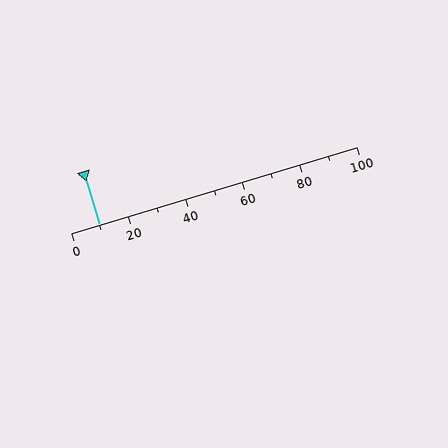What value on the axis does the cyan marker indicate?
The marker indicates approximately 10.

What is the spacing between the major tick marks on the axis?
The major ticks are spaced 20 apart.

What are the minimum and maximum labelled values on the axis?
The axis runs from 0 to 100.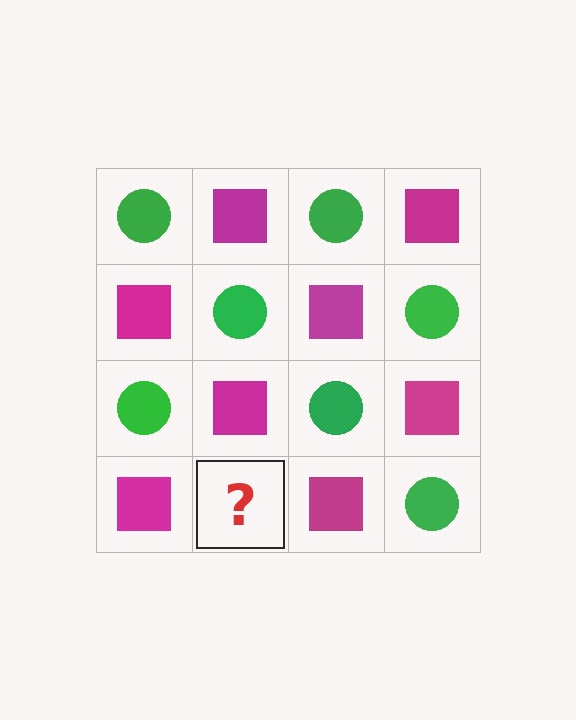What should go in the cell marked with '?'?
The missing cell should contain a green circle.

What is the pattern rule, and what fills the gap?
The rule is that it alternates green circle and magenta square in a checkerboard pattern. The gap should be filled with a green circle.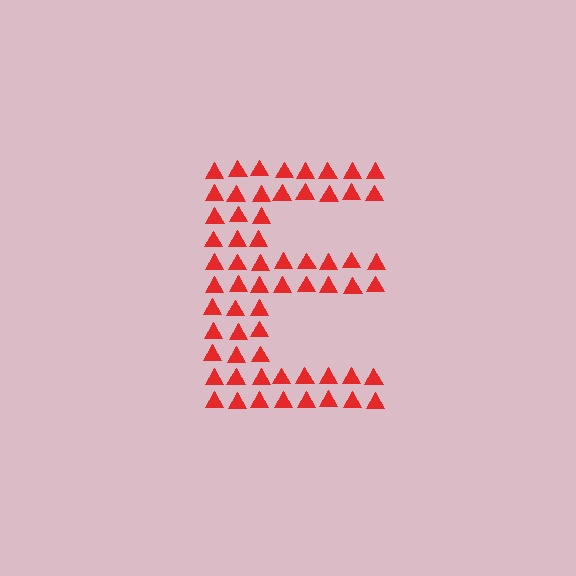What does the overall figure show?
The overall figure shows the letter E.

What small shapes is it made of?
It is made of small triangles.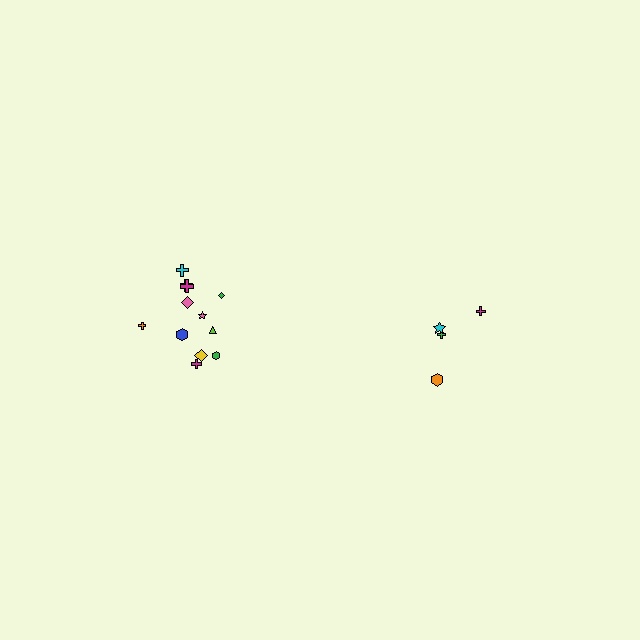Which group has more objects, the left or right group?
The left group.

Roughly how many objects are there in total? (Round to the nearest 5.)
Roughly 15 objects in total.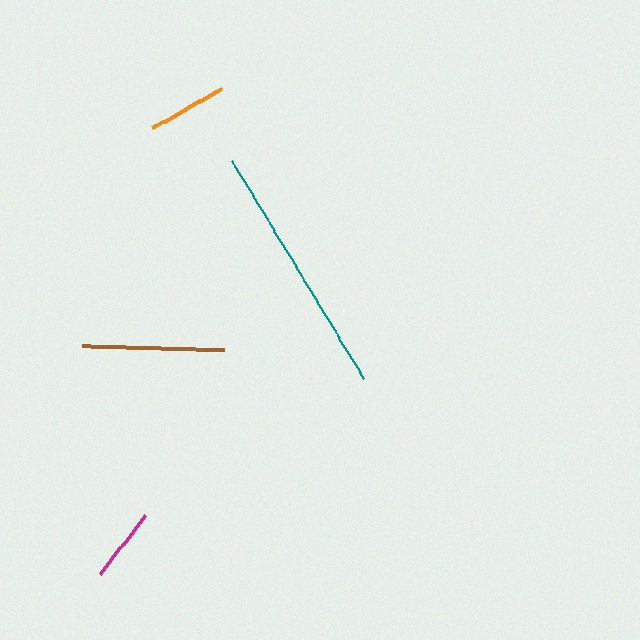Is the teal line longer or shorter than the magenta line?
The teal line is longer than the magenta line.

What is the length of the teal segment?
The teal segment is approximately 254 pixels long.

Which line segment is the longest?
The teal line is the longest at approximately 254 pixels.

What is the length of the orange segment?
The orange segment is approximately 79 pixels long.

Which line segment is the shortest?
The magenta line is the shortest at approximately 75 pixels.